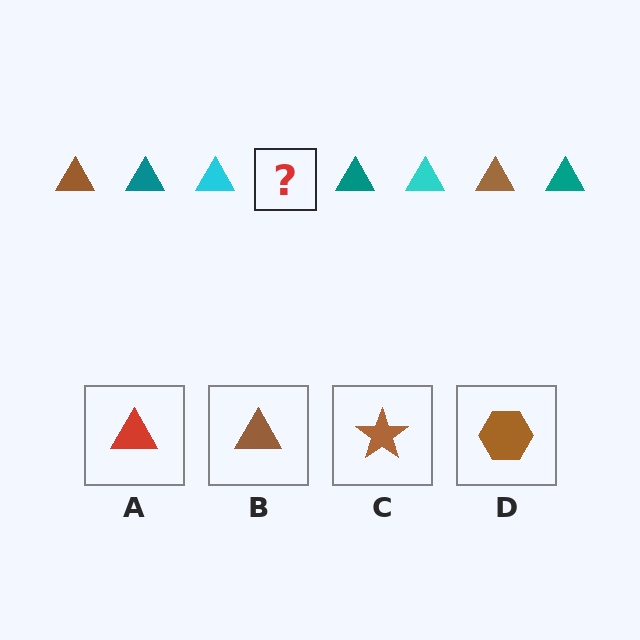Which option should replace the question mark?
Option B.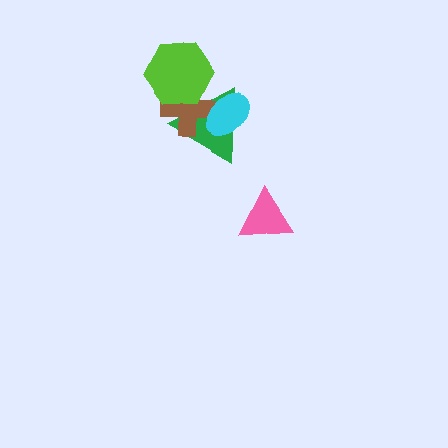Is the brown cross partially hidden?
Yes, it is partially covered by another shape.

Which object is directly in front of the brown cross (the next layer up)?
The cyan ellipse is directly in front of the brown cross.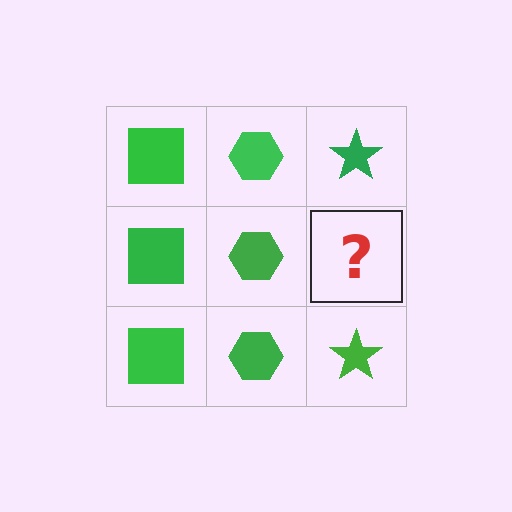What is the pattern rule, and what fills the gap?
The rule is that each column has a consistent shape. The gap should be filled with a green star.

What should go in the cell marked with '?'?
The missing cell should contain a green star.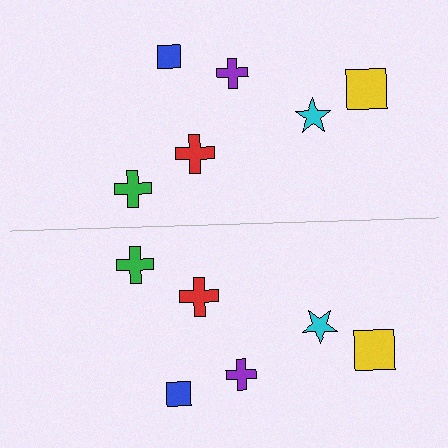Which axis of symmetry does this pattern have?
The pattern has a horizontal axis of symmetry running through the center of the image.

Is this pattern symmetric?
Yes, this pattern has bilateral (reflection) symmetry.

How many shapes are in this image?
There are 12 shapes in this image.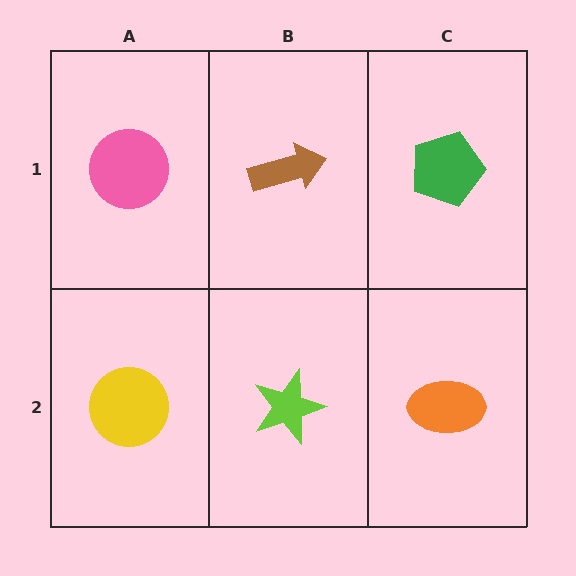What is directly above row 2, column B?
A brown arrow.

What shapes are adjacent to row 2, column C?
A green pentagon (row 1, column C), a lime star (row 2, column B).